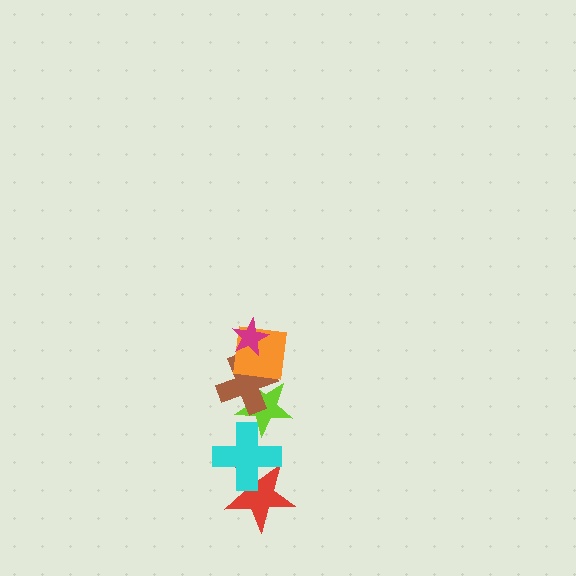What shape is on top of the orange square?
The magenta star is on top of the orange square.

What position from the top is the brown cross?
The brown cross is 3rd from the top.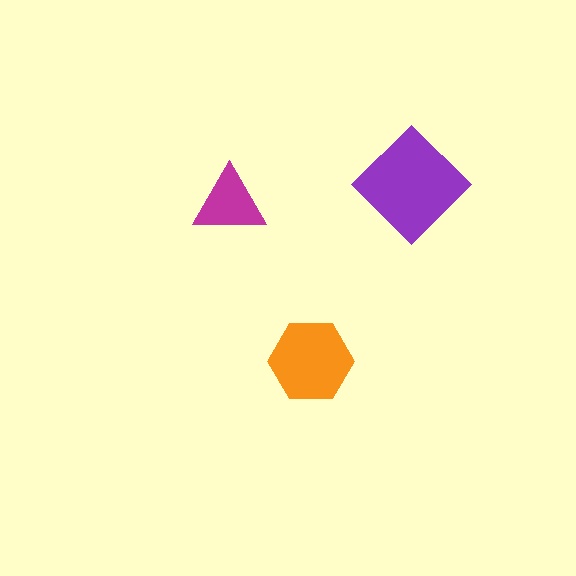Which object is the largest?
The purple diamond.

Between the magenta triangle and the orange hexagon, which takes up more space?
The orange hexagon.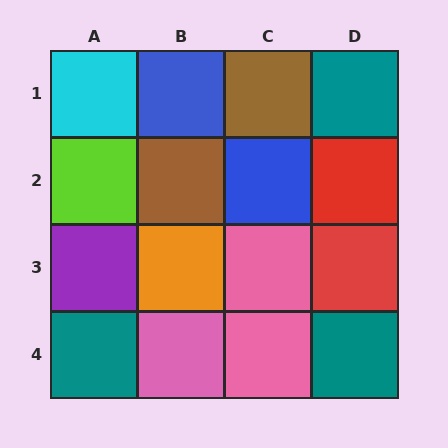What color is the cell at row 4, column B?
Pink.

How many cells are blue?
2 cells are blue.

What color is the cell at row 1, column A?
Cyan.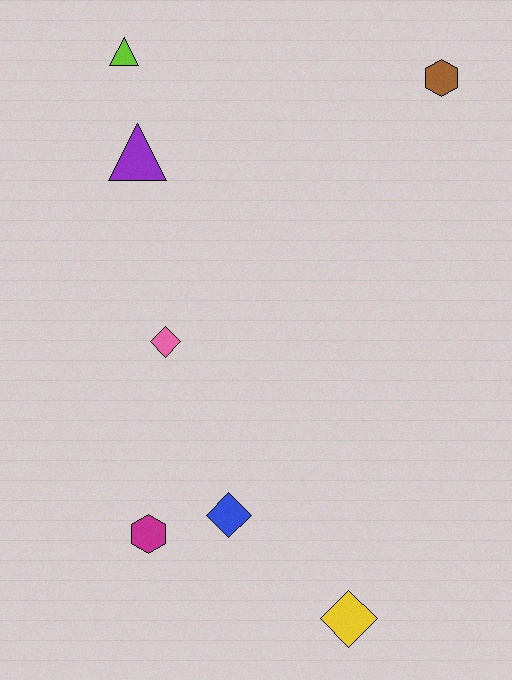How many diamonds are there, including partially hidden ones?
There are 3 diamonds.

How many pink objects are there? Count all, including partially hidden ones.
There is 1 pink object.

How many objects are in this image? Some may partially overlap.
There are 7 objects.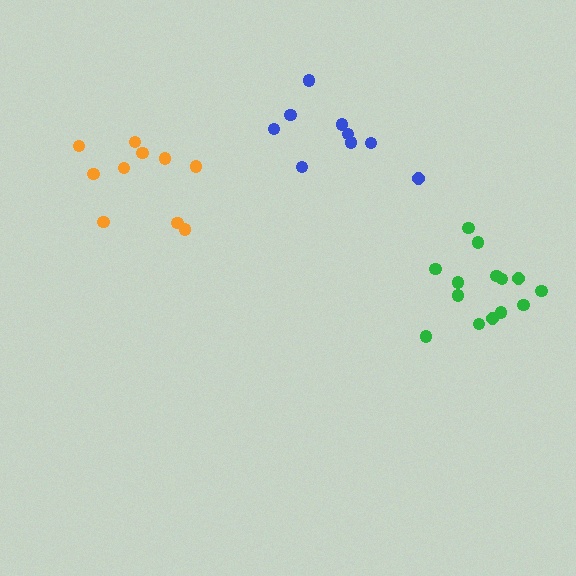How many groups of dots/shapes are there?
There are 3 groups.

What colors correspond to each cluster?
The clusters are colored: orange, green, blue.